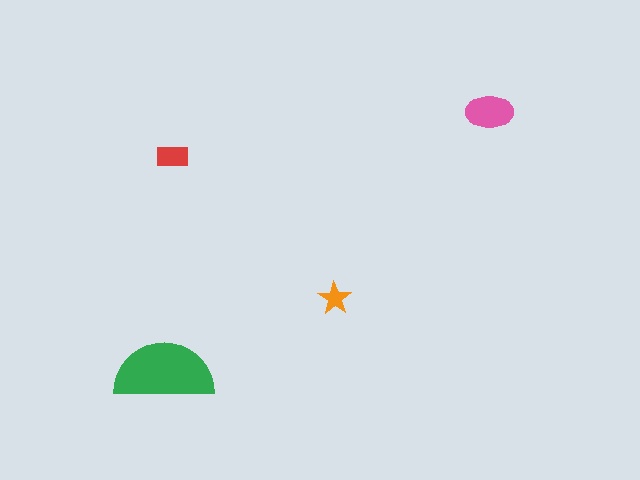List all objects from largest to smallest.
The green semicircle, the pink ellipse, the red rectangle, the orange star.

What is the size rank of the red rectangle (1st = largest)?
3rd.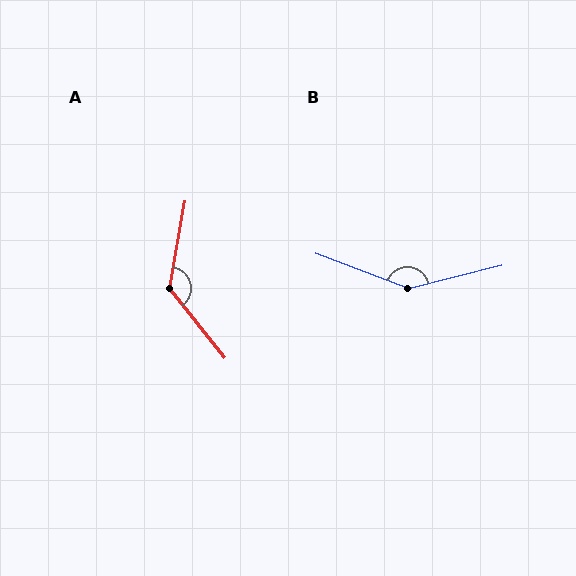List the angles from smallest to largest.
A (132°), B (145°).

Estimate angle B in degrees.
Approximately 145 degrees.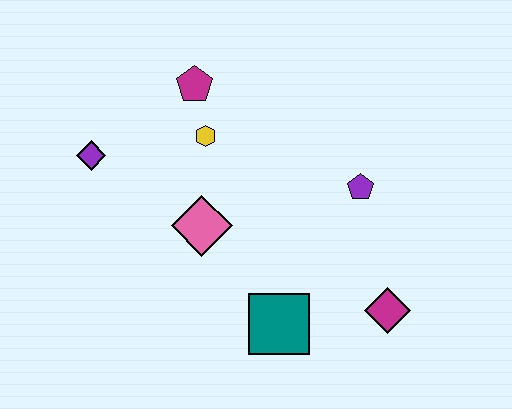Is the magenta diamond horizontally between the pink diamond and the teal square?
No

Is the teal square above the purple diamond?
No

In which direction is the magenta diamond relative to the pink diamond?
The magenta diamond is to the right of the pink diamond.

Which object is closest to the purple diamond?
The yellow hexagon is closest to the purple diamond.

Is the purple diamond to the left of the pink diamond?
Yes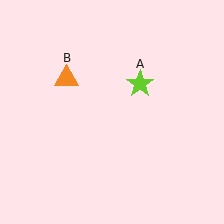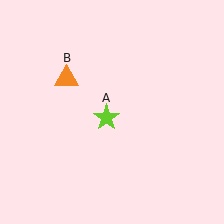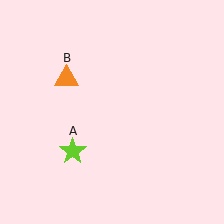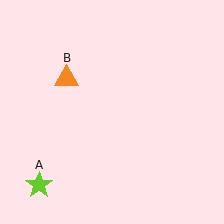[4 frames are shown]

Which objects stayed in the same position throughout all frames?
Orange triangle (object B) remained stationary.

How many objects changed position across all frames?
1 object changed position: lime star (object A).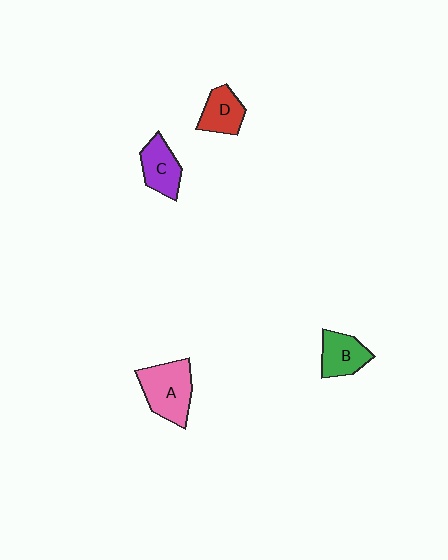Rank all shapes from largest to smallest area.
From largest to smallest: A (pink), C (purple), B (green), D (red).